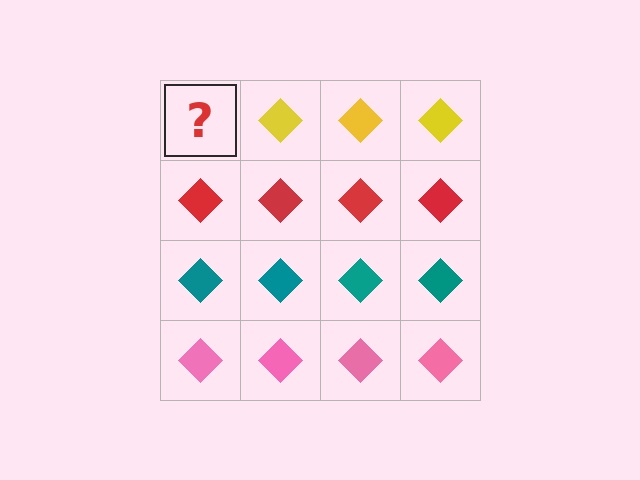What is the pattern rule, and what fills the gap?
The rule is that each row has a consistent color. The gap should be filled with a yellow diamond.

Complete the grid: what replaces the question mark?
The question mark should be replaced with a yellow diamond.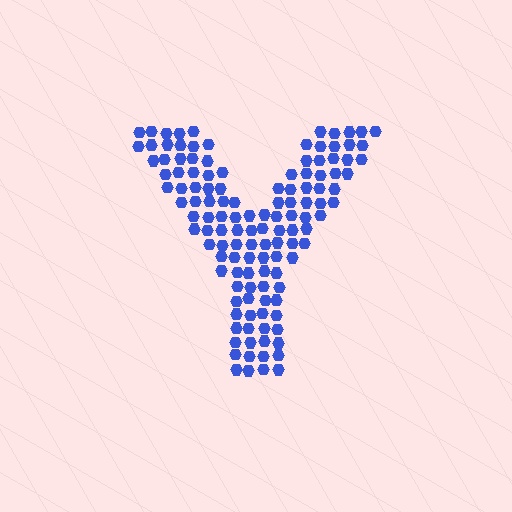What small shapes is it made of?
It is made of small hexagons.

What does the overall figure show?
The overall figure shows the letter Y.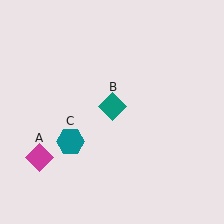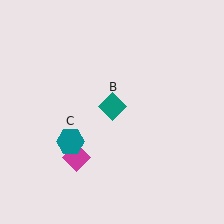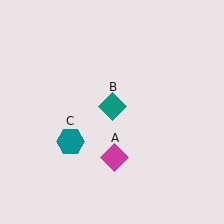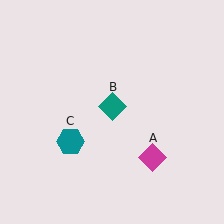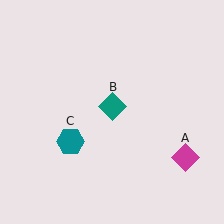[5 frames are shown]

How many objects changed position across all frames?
1 object changed position: magenta diamond (object A).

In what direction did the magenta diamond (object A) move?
The magenta diamond (object A) moved right.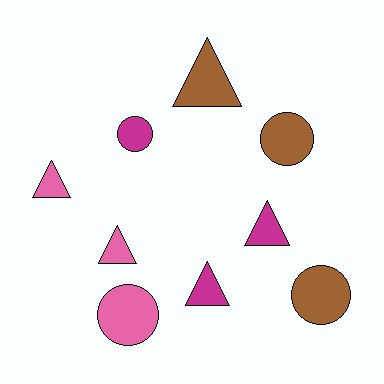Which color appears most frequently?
Brown, with 3 objects.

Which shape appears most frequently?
Triangle, with 5 objects.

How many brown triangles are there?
There is 1 brown triangle.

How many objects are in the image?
There are 9 objects.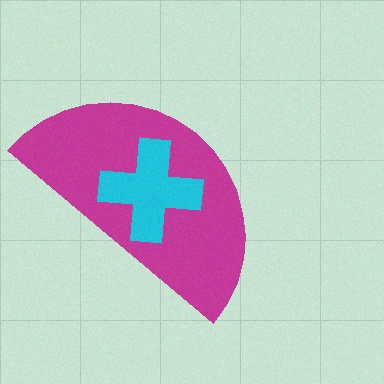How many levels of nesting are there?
2.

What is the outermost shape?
The magenta semicircle.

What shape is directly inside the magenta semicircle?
The cyan cross.